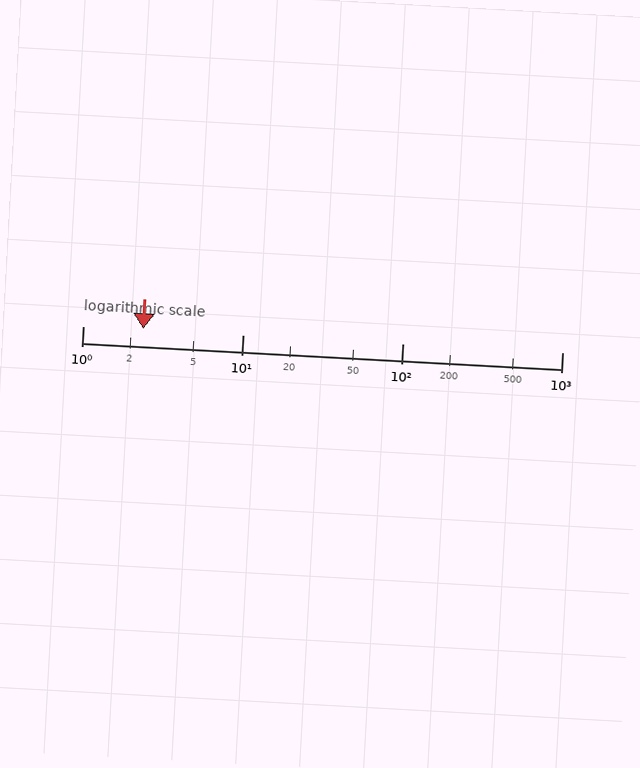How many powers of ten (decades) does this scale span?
The scale spans 3 decades, from 1 to 1000.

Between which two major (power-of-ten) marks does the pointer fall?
The pointer is between 1 and 10.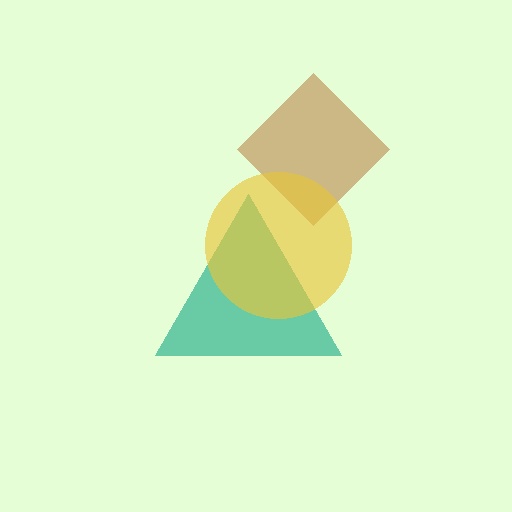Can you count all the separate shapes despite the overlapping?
Yes, there are 3 separate shapes.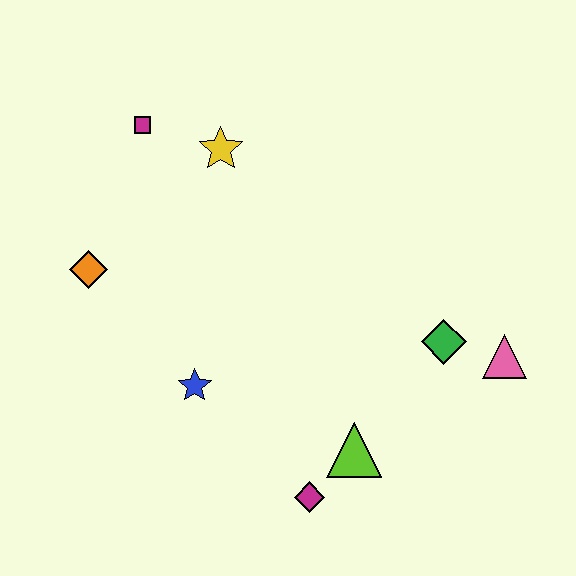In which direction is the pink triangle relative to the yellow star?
The pink triangle is to the right of the yellow star.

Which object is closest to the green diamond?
The pink triangle is closest to the green diamond.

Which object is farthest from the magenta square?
The pink triangle is farthest from the magenta square.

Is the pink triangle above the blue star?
Yes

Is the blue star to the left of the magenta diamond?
Yes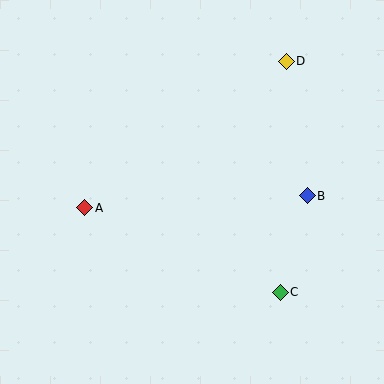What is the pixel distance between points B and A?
The distance between B and A is 223 pixels.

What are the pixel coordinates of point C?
Point C is at (280, 292).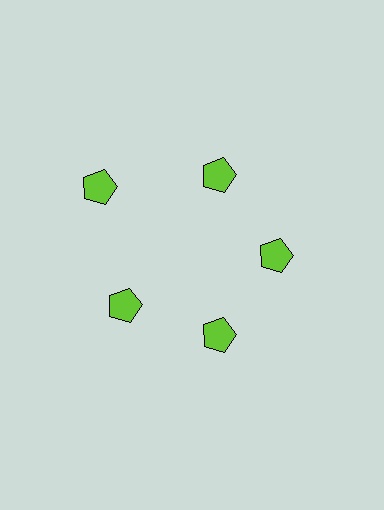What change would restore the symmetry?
The symmetry would be restored by moving it inward, back onto the ring so that all 5 pentagons sit at equal angles and equal distance from the center.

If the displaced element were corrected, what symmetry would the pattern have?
It would have 5-fold rotational symmetry — the pattern would map onto itself every 72 degrees.